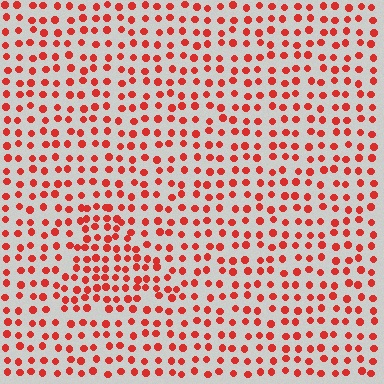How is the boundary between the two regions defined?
The boundary is defined by a change in element density (approximately 1.6x ratio). All elements are the same color, size, and shape.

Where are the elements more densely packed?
The elements are more densely packed inside the triangle boundary.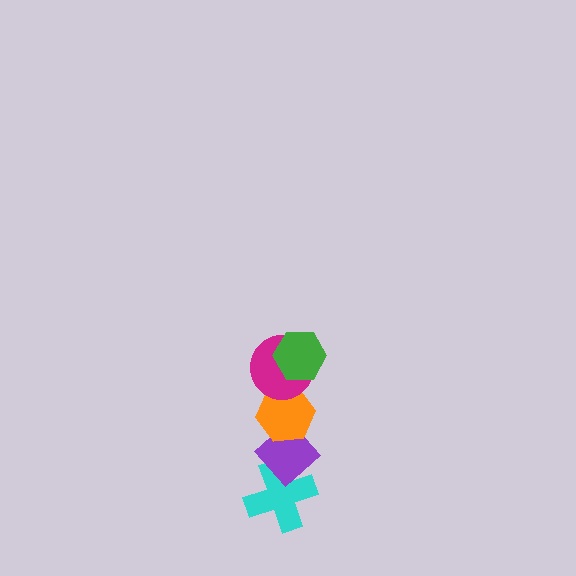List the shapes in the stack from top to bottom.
From top to bottom: the green hexagon, the magenta circle, the orange hexagon, the purple diamond, the cyan cross.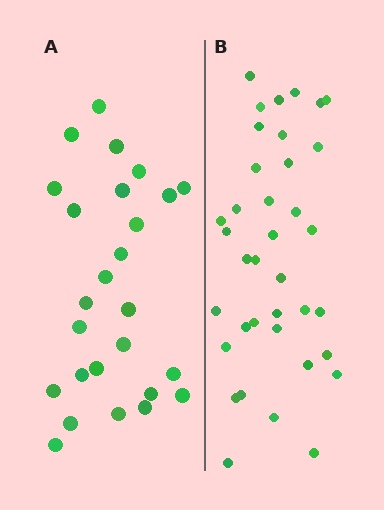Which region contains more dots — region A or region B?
Region B (the right region) has more dots.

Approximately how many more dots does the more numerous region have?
Region B has roughly 12 or so more dots than region A.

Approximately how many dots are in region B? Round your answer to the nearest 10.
About 40 dots. (The exact count is 37, which rounds to 40.)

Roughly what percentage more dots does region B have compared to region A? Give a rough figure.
About 40% more.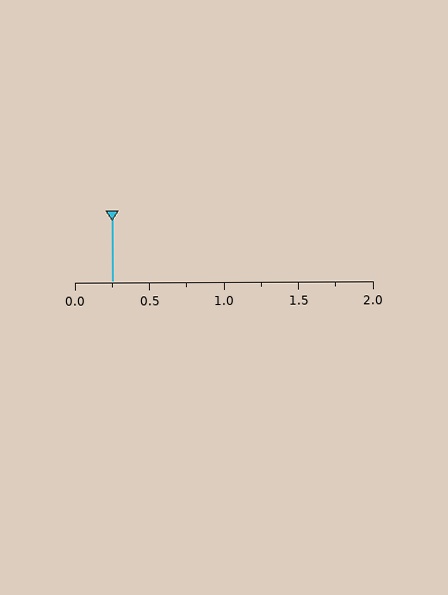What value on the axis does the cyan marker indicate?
The marker indicates approximately 0.25.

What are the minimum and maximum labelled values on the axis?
The axis runs from 0.0 to 2.0.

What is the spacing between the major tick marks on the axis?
The major ticks are spaced 0.5 apart.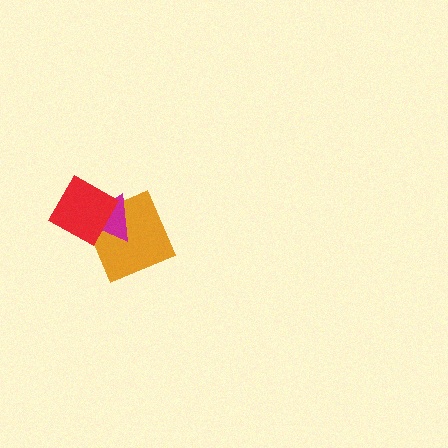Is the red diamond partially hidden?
No, no other shape covers it.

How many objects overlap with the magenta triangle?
2 objects overlap with the magenta triangle.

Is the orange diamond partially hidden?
Yes, it is partially covered by another shape.